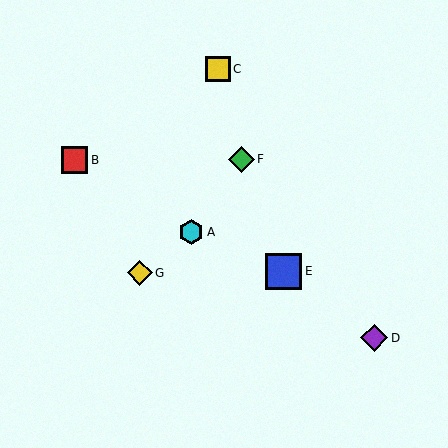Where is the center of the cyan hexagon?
The center of the cyan hexagon is at (191, 232).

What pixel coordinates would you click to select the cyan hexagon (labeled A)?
Click at (191, 232) to select the cyan hexagon A.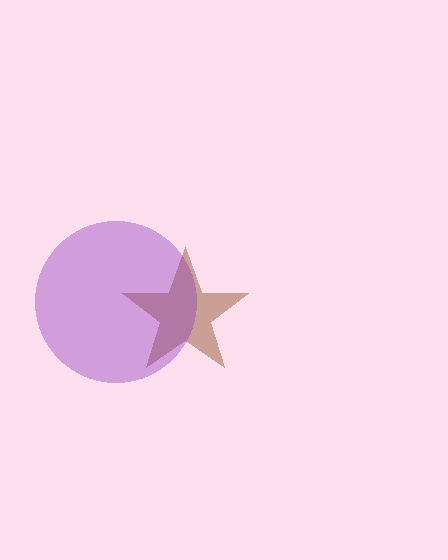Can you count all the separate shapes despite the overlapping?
Yes, there are 2 separate shapes.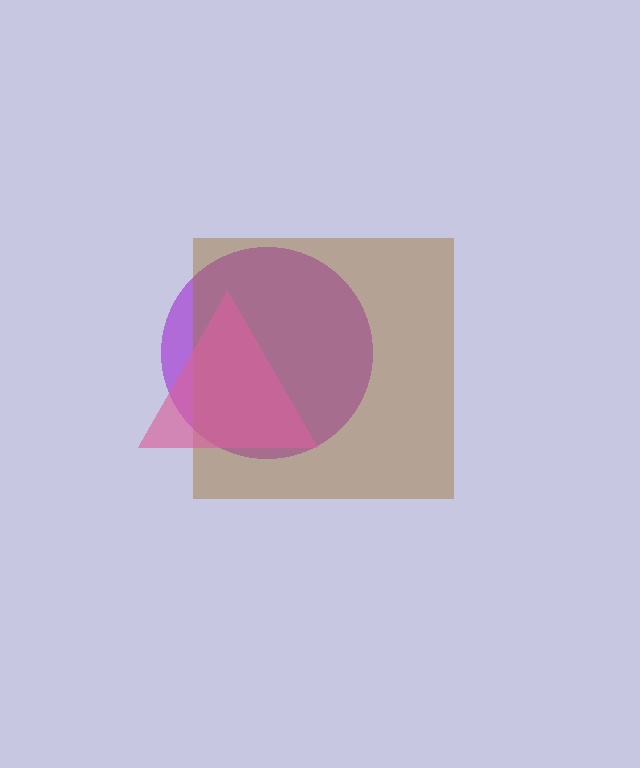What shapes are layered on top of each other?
The layered shapes are: a purple circle, a brown square, a pink triangle.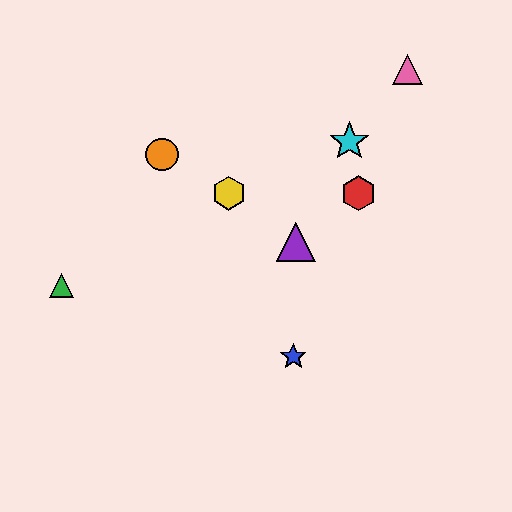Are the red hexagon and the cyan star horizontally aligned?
No, the red hexagon is at y≈193 and the cyan star is at y≈142.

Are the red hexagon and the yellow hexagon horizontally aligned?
Yes, both are at y≈193.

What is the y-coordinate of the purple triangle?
The purple triangle is at y≈242.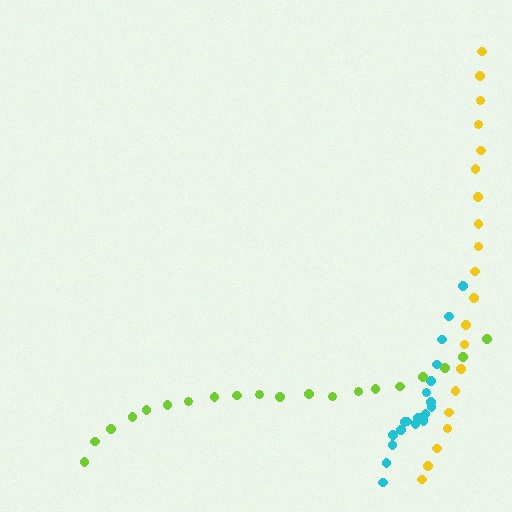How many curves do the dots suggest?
There are 3 distinct paths.